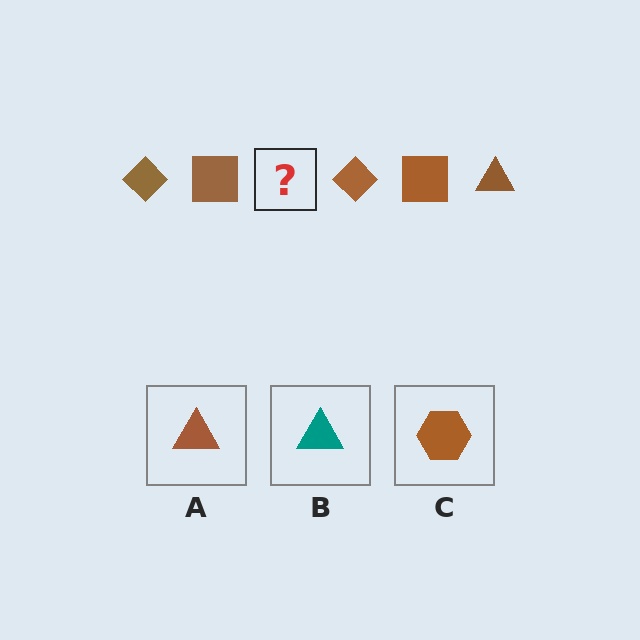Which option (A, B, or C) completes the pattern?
A.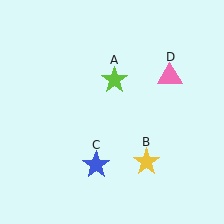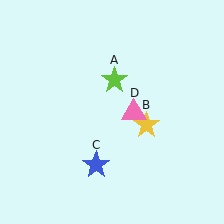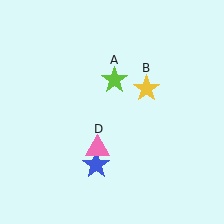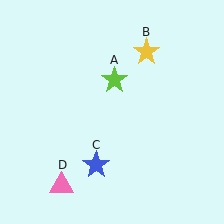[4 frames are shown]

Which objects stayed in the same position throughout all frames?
Lime star (object A) and blue star (object C) remained stationary.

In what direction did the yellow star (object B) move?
The yellow star (object B) moved up.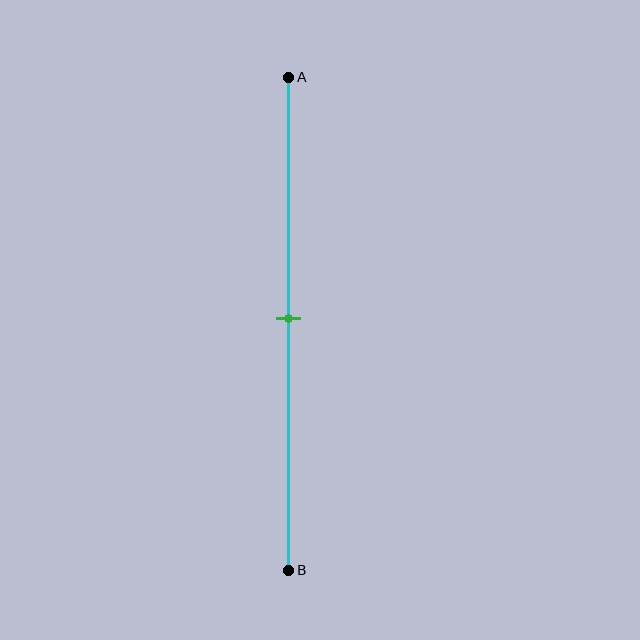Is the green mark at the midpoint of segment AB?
Yes, the mark is approximately at the midpoint.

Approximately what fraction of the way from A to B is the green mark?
The green mark is approximately 50% of the way from A to B.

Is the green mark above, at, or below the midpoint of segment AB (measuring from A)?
The green mark is approximately at the midpoint of segment AB.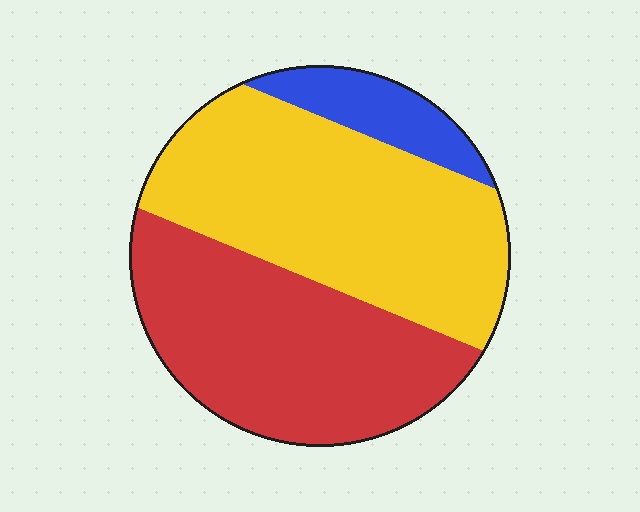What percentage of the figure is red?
Red takes up about two fifths (2/5) of the figure.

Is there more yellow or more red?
Yellow.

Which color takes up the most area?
Yellow, at roughly 50%.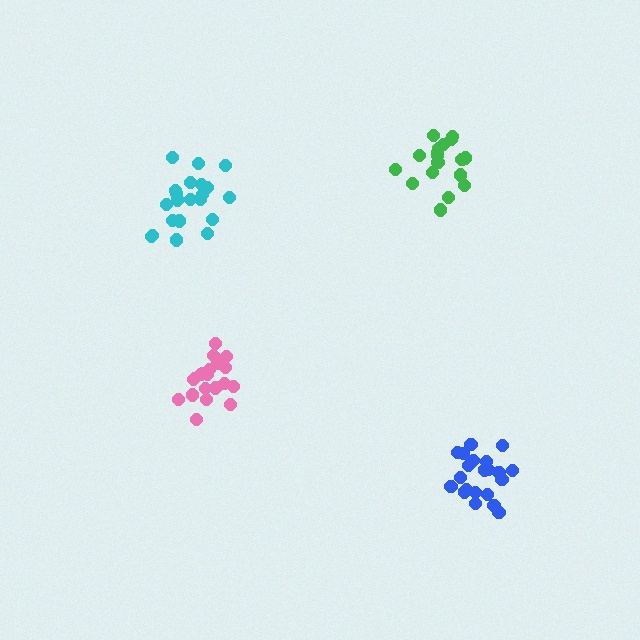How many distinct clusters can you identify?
There are 4 distinct clusters.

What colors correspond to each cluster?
The clusters are colored: pink, green, blue, cyan.